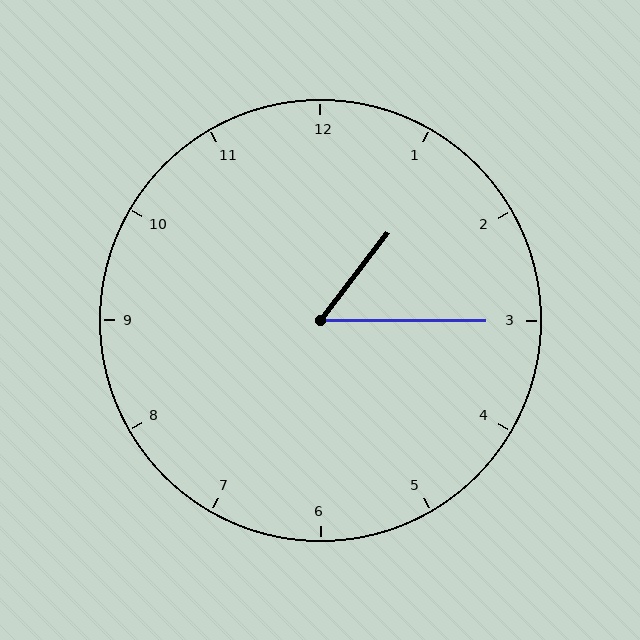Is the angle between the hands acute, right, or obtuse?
It is acute.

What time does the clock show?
1:15.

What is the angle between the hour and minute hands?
Approximately 52 degrees.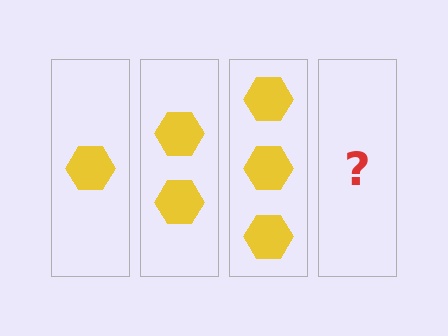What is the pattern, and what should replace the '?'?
The pattern is that each step adds one more hexagon. The '?' should be 4 hexagons.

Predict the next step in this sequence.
The next step is 4 hexagons.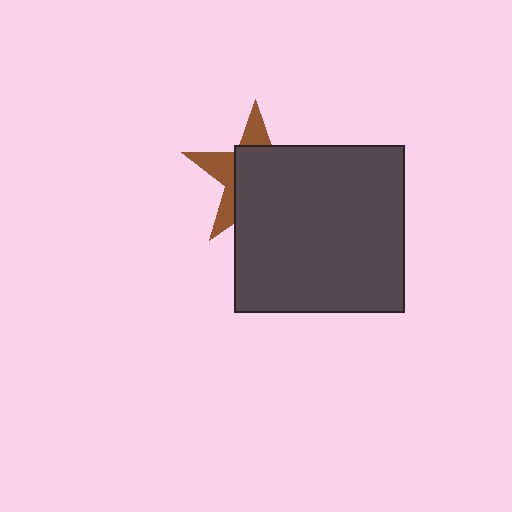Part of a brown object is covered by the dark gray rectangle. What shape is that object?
It is a star.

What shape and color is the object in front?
The object in front is a dark gray rectangle.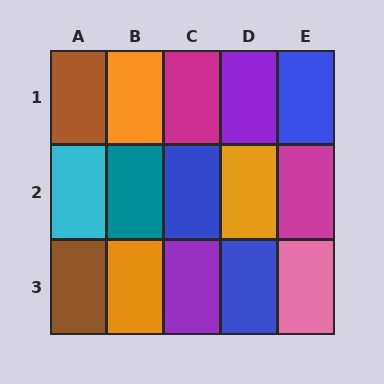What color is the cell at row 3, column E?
Pink.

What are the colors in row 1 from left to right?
Brown, orange, magenta, purple, blue.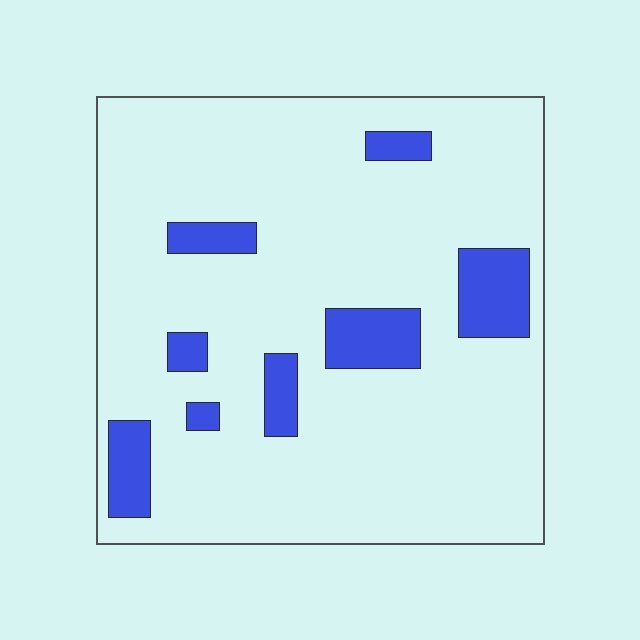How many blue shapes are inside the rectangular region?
8.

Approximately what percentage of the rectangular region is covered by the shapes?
Approximately 15%.